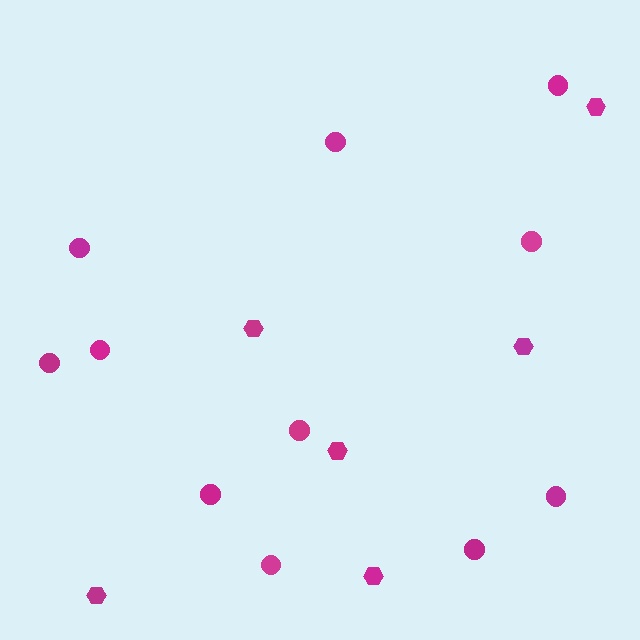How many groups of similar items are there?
There are 2 groups: one group of hexagons (6) and one group of circles (11).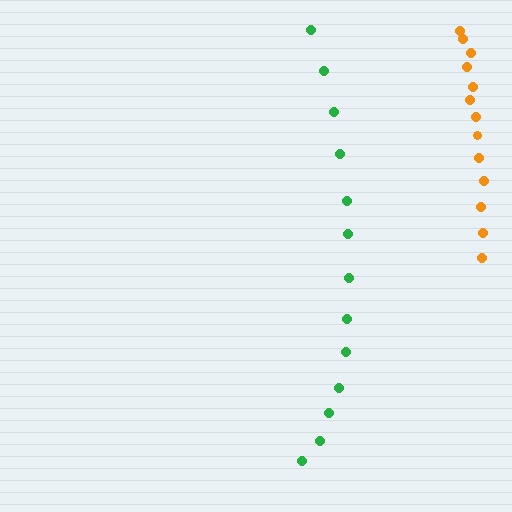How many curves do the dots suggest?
There are 2 distinct paths.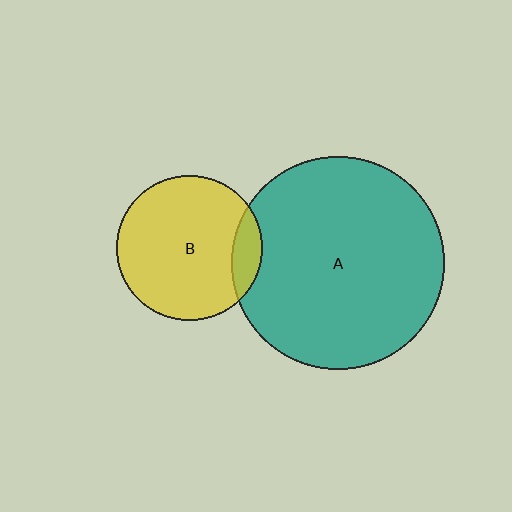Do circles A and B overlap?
Yes.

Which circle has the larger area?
Circle A (teal).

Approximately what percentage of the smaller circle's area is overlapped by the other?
Approximately 10%.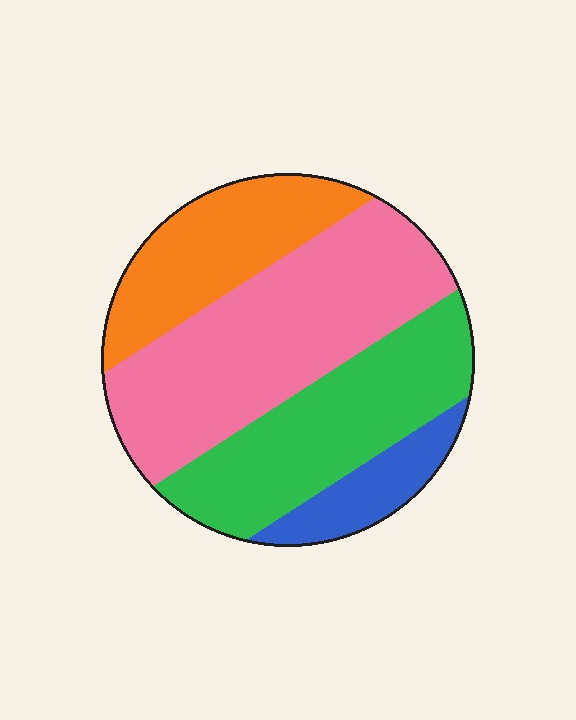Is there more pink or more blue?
Pink.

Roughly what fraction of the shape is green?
Green takes up about one quarter (1/4) of the shape.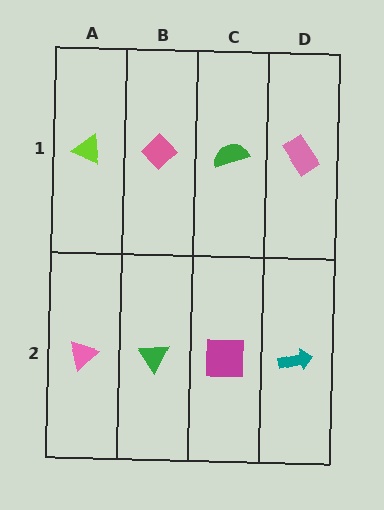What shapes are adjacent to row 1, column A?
A pink triangle (row 2, column A), a pink diamond (row 1, column B).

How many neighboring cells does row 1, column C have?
3.